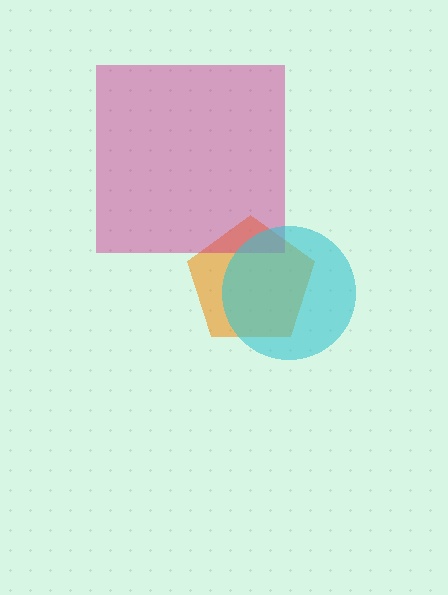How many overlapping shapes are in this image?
There are 3 overlapping shapes in the image.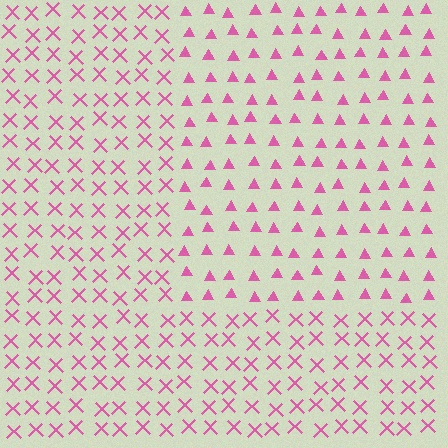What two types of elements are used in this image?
The image uses triangles inside the rectangle region and X marks outside it.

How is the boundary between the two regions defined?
The boundary is defined by a change in element shape: triangles inside vs. X marks outside. All elements share the same color and spacing.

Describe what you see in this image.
The image is filled with small pink elements arranged in a uniform grid. A rectangle-shaped region contains triangles, while the surrounding area contains X marks. The boundary is defined purely by the change in element shape.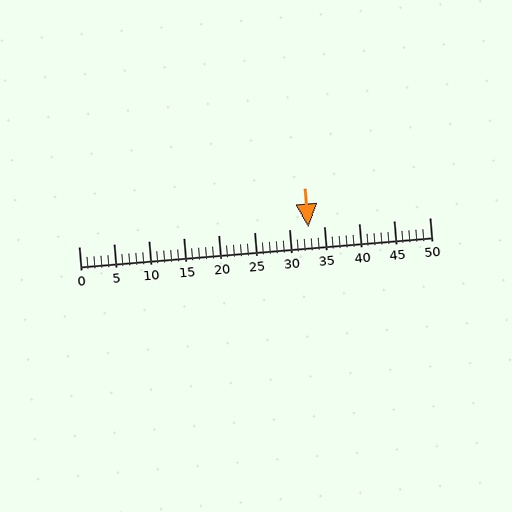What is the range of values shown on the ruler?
The ruler shows values from 0 to 50.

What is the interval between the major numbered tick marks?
The major tick marks are spaced 5 units apart.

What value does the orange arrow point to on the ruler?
The orange arrow points to approximately 33.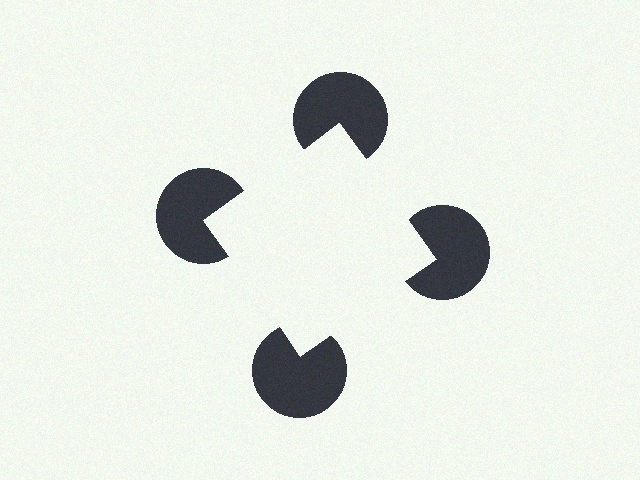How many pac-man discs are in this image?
There are 4 — one at each vertex of the illusory square.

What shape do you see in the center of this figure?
An illusory square — its edges are inferred from the aligned wedge cuts in the pac-man discs, not physically drawn.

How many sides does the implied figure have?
4 sides.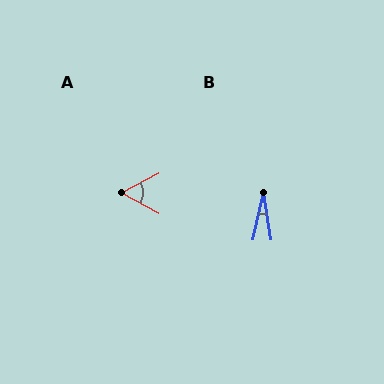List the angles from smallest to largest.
B (22°), A (56°).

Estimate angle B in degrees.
Approximately 22 degrees.